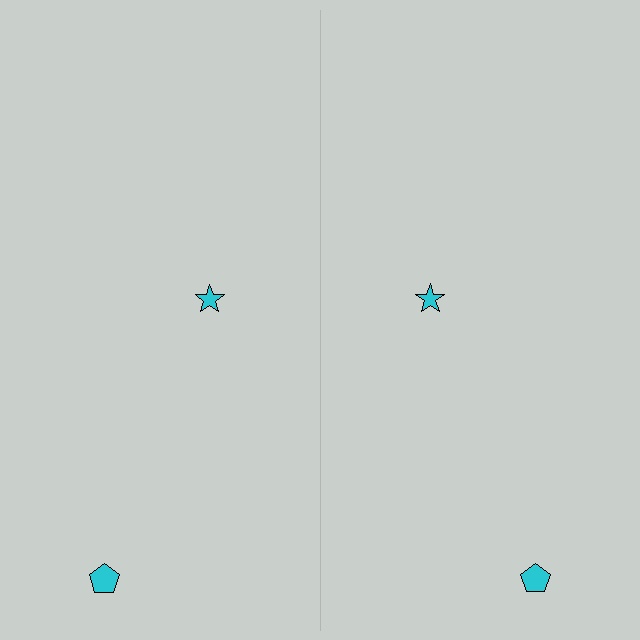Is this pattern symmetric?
Yes, this pattern has bilateral (reflection) symmetry.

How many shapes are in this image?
There are 4 shapes in this image.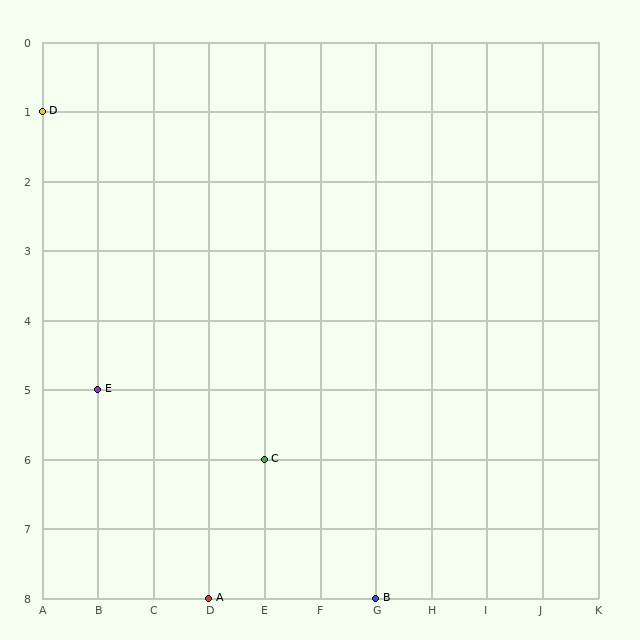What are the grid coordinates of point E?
Point E is at grid coordinates (B, 5).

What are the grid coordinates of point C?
Point C is at grid coordinates (E, 6).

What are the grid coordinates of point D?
Point D is at grid coordinates (A, 1).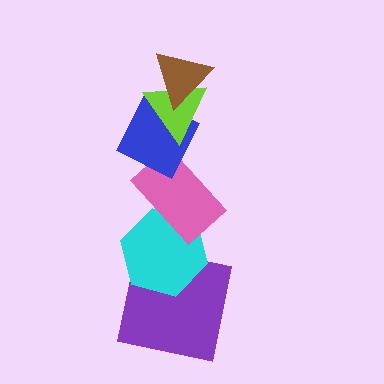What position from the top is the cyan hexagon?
The cyan hexagon is 5th from the top.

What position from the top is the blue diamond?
The blue diamond is 3rd from the top.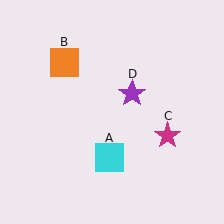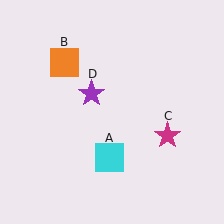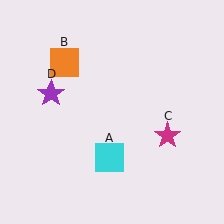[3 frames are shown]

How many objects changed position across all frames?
1 object changed position: purple star (object D).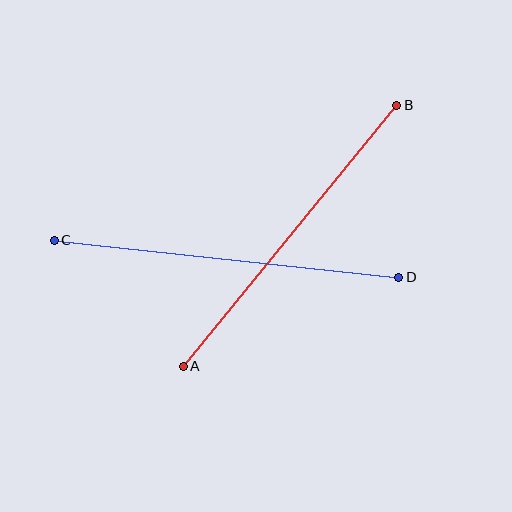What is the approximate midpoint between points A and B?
The midpoint is at approximately (290, 236) pixels.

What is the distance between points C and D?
The distance is approximately 346 pixels.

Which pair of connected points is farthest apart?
Points C and D are farthest apart.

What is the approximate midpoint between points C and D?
The midpoint is at approximately (226, 259) pixels.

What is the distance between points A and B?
The distance is approximately 337 pixels.